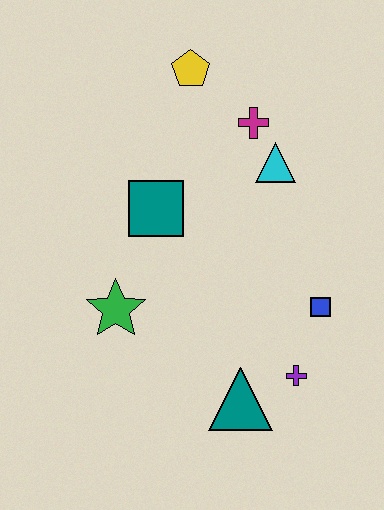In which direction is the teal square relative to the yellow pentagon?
The teal square is below the yellow pentagon.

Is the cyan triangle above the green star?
Yes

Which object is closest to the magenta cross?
The cyan triangle is closest to the magenta cross.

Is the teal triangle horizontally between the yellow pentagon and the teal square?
No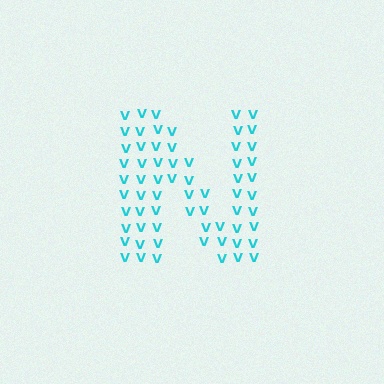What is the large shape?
The large shape is the letter N.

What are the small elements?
The small elements are letter V's.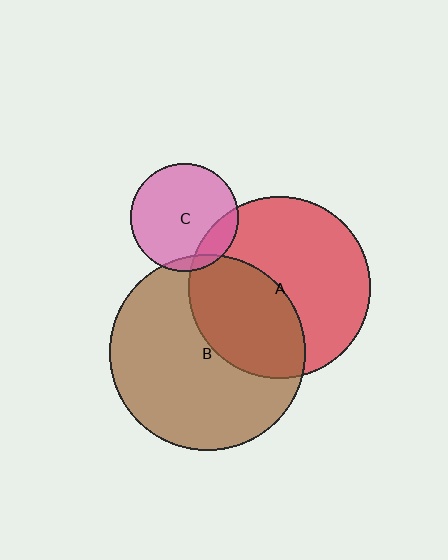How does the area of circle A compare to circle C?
Approximately 2.8 times.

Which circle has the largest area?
Circle B (brown).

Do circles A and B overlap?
Yes.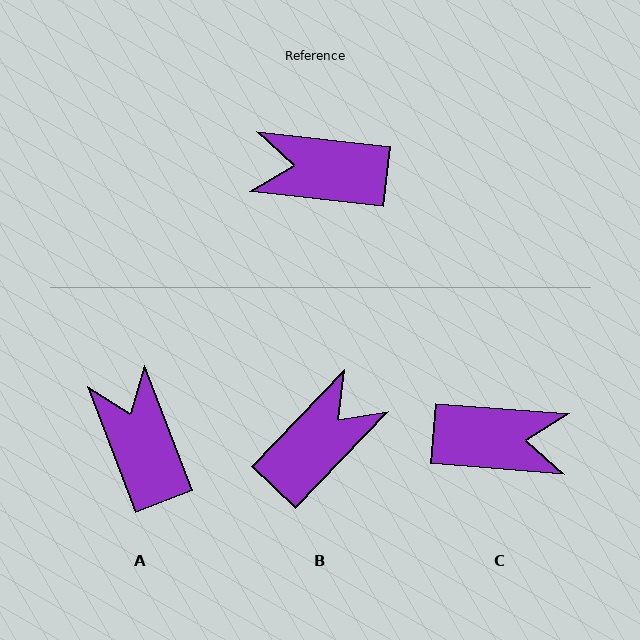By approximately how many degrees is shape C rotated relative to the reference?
Approximately 178 degrees clockwise.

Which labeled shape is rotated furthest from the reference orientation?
C, about 178 degrees away.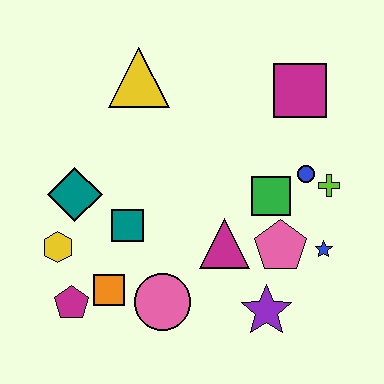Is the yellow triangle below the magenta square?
No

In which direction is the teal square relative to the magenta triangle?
The teal square is to the left of the magenta triangle.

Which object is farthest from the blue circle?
The magenta pentagon is farthest from the blue circle.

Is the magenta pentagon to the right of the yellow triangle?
No